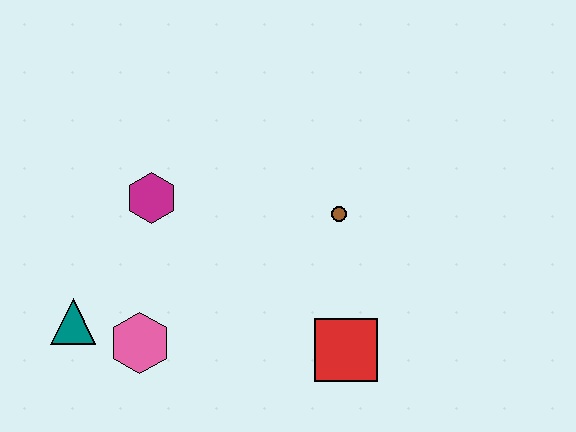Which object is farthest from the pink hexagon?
The brown circle is farthest from the pink hexagon.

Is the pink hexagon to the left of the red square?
Yes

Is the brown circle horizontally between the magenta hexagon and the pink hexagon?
No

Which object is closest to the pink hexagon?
The teal triangle is closest to the pink hexagon.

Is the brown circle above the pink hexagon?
Yes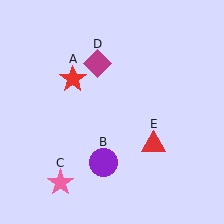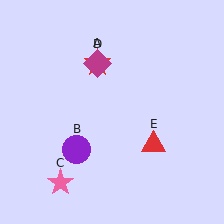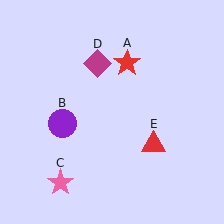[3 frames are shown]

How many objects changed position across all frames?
2 objects changed position: red star (object A), purple circle (object B).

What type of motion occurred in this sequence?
The red star (object A), purple circle (object B) rotated clockwise around the center of the scene.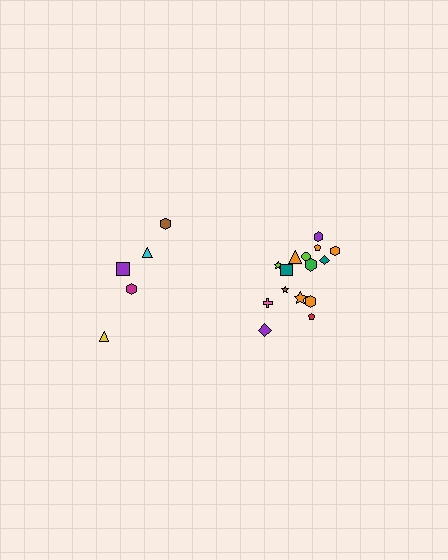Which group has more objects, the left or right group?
The right group.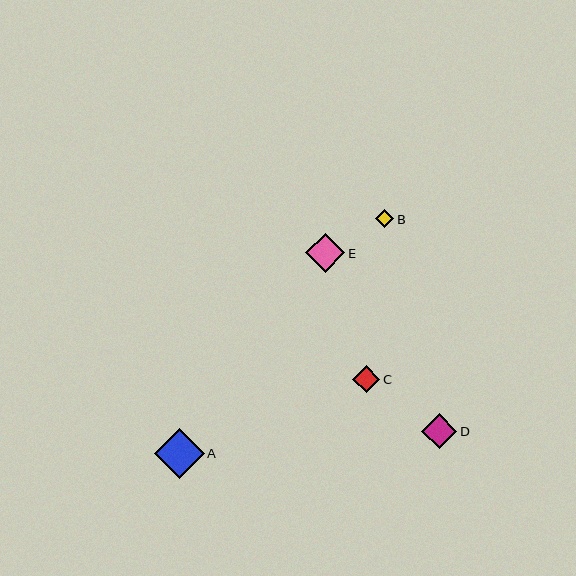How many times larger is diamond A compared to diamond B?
Diamond A is approximately 2.8 times the size of diamond B.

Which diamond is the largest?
Diamond A is the largest with a size of approximately 50 pixels.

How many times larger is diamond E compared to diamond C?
Diamond E is approximately 1.4 times the size of diamond C.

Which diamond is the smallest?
Diamond B is the smallest with a size of approximately 18 pixels.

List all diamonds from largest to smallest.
From largest to smallest: A, E, D, C, B.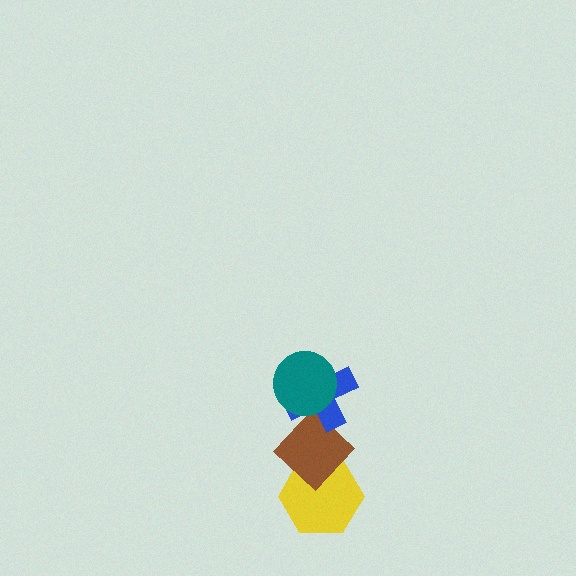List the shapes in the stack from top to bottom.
From top to bottom: the teal circle, the blue cross, the brown diamond, the yellow hexagon.